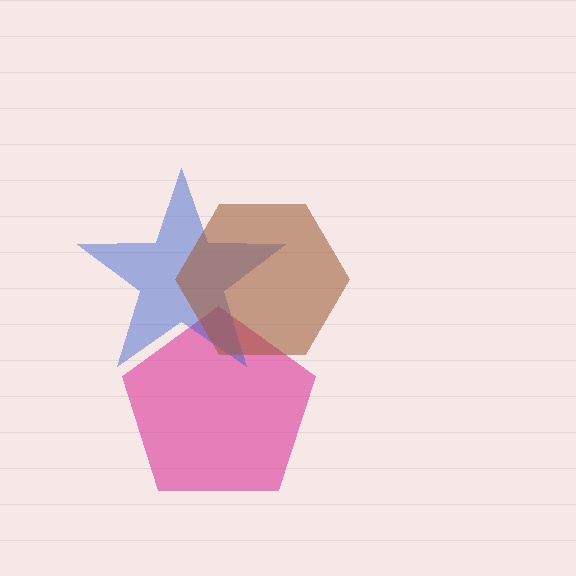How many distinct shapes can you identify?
There are 3 distinct shapes: a magenta pentagon, a blue star, a brown hexagon.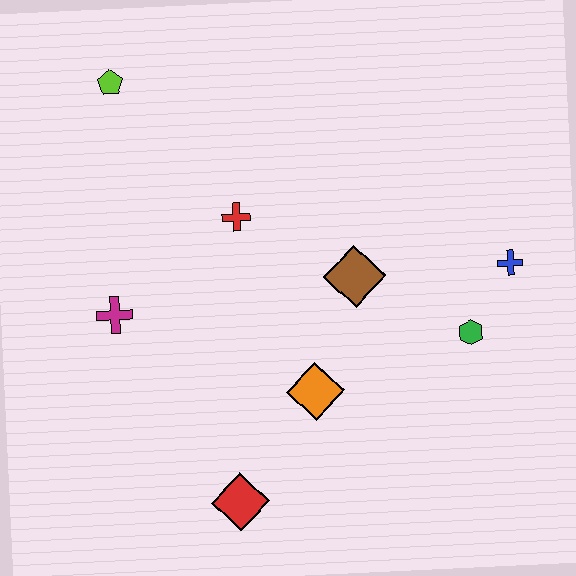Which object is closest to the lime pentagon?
The red cross is closest to the lime pentagon.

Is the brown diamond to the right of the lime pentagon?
Yes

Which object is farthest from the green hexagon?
The lime pentagon is farthest from the green hexagon.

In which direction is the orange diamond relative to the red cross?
The orange diamond is below the red cross.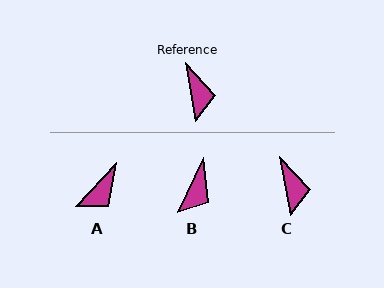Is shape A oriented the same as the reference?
No, it is off by about 53 degrees.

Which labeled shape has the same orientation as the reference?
C.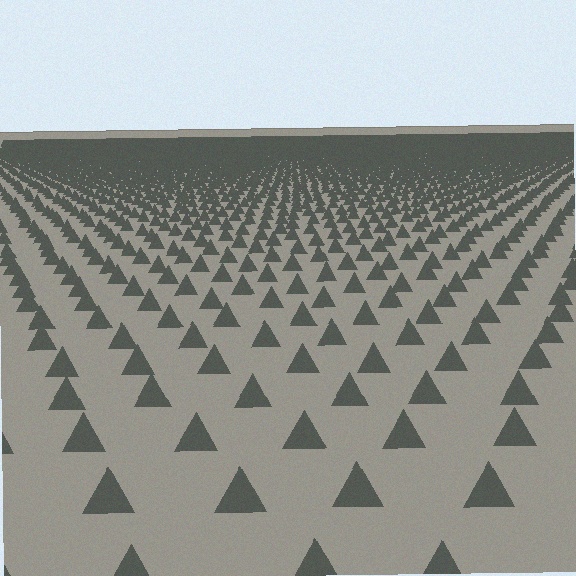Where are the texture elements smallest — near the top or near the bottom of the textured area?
Near the top.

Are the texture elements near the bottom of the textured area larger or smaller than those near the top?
Larger. Near the bottom, elements are closer to the viewer and appear at a bigger on-screen size.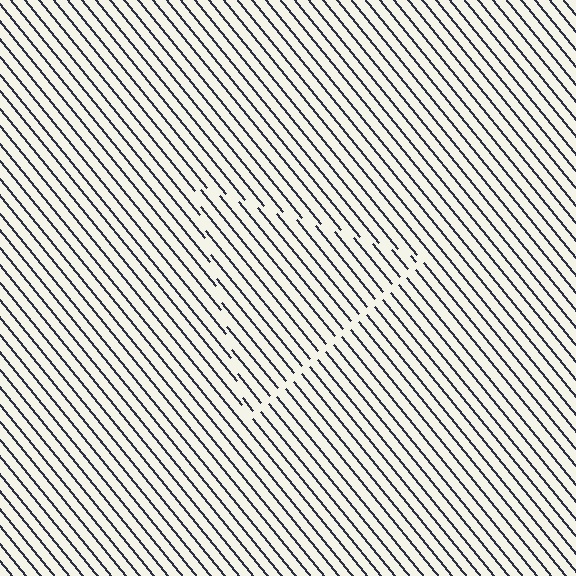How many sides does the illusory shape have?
3 sides — the line-ends trace a triangle.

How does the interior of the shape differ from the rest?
The interior of the shape contains the same grating, shifted by half a period — the contour is defined by the phase discontinuity where line-ends from the inner and outer gratings abut.